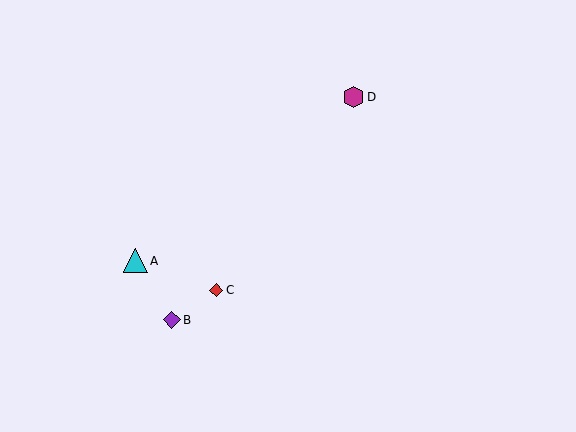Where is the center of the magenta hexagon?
The center of the magenta hexagon is at (354, 97).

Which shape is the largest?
The cyan triangle (labeled A) is the largest.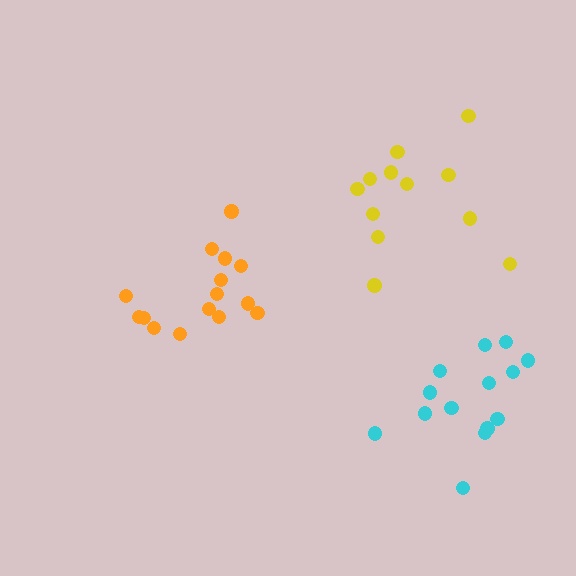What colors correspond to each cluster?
The clusters are colored: cyan, orange, yellow.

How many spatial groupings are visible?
There are 3 spatial groupings.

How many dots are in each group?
Group 1: 14 dots, Group 2: 15 dots, Group 3: 12 dots (41 total).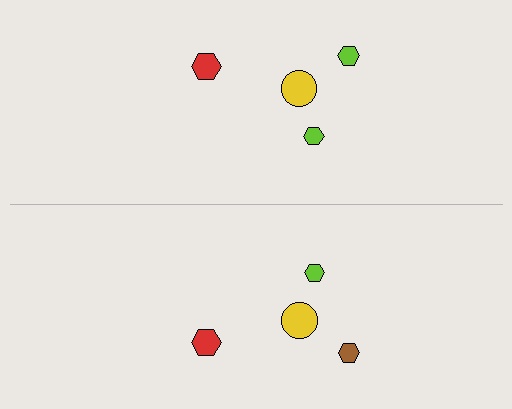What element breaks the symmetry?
The brown hexagon on the bottom side breaks the symmetry — its mirror counterpart is lime.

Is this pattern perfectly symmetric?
No, the pattern is not perfectly symmetric. The brown hexagon on the bottom side breaks the symmetry — its mirror counterpart is lime.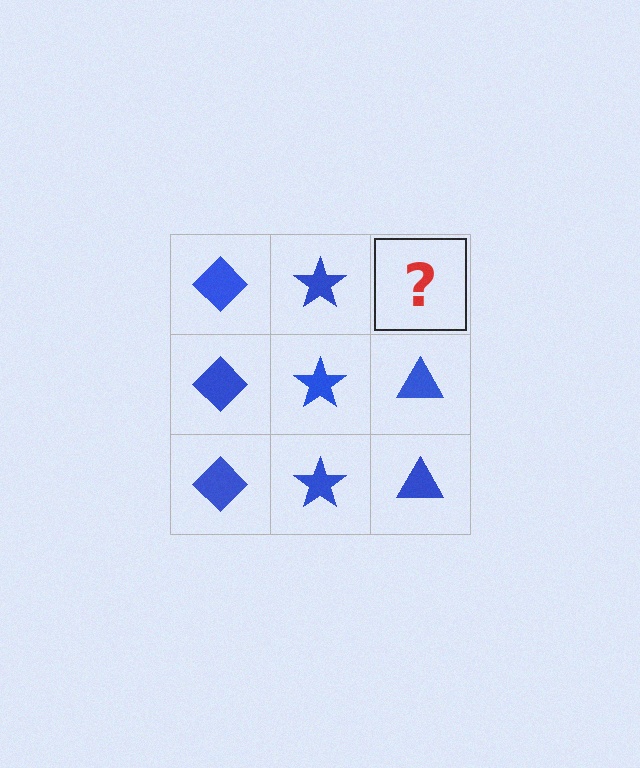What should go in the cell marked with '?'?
The missing cell should contain a blue triangle.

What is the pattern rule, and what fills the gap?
The rule is that each column has a consistent shape. The gap should be filled with a blue triangle.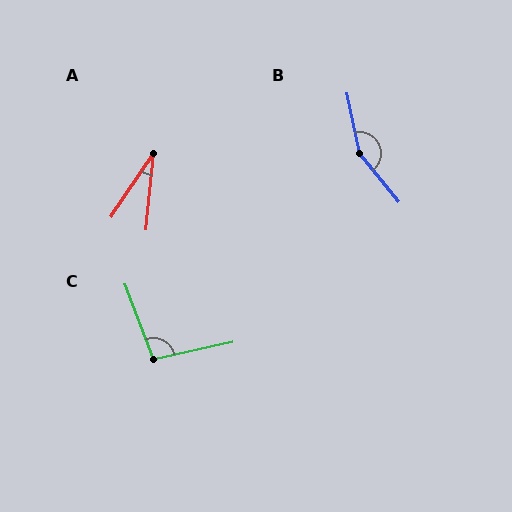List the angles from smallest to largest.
A (29°), C (98°), B (153°).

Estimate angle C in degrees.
Approximately 98 degrees.